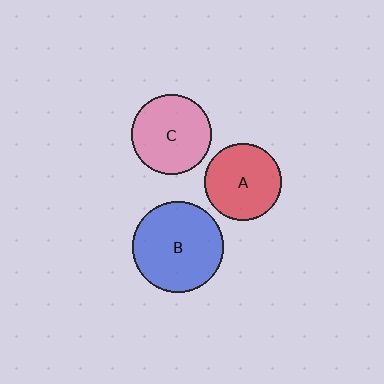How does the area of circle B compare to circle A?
Approximately 1.4 times.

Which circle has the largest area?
Circle B (blue).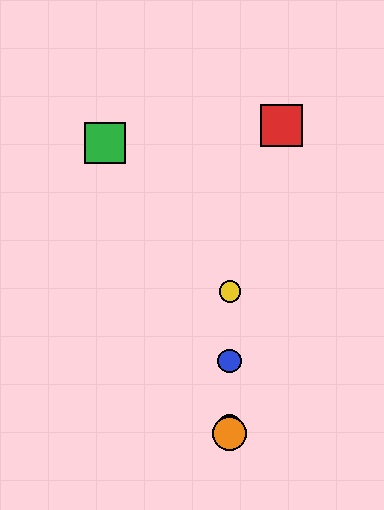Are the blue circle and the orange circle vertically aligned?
Yes, both are at x≈230.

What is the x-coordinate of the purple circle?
The purple circle is at x≈230.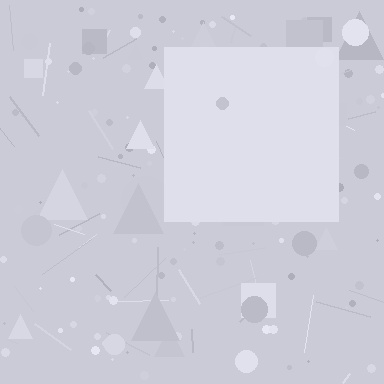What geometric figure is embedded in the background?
A square is embedded in the background.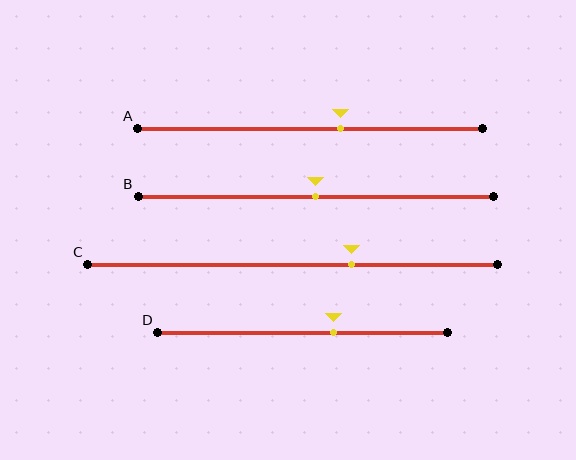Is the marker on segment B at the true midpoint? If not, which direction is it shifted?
Yes, the marker on segment B is at the true midpoint.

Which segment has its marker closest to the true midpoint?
Segment B has its marker closest to the true midpoint.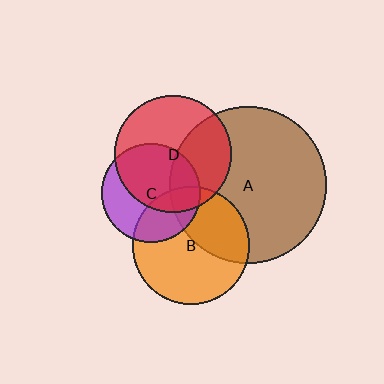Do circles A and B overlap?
Yes.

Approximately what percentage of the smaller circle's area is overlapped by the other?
Approximately 35%.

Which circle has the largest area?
Circle A (brown).